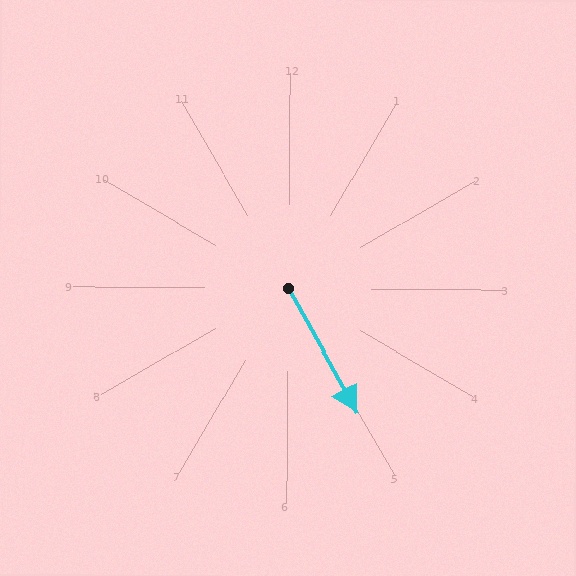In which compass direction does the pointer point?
Southeast.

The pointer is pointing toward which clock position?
Roughly 5 o'clock.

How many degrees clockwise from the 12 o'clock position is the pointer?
Approximately 151 degrees.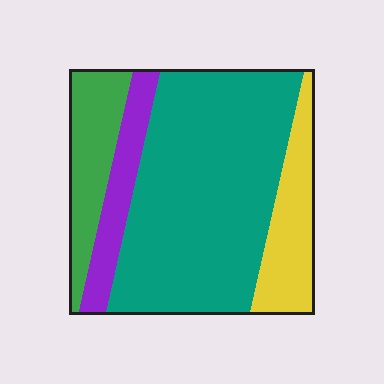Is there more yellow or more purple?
Yellow.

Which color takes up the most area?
Teal, at roughly 60%.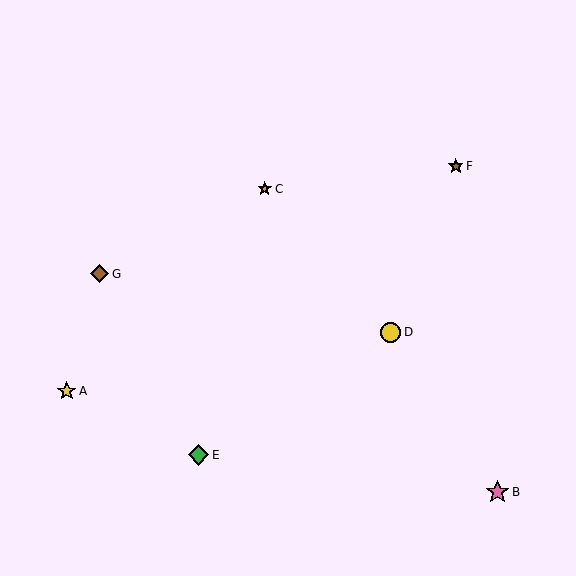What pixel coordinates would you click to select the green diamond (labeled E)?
Click at (199, 455) to select the green diamond E.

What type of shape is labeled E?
Shape E is a green diamond.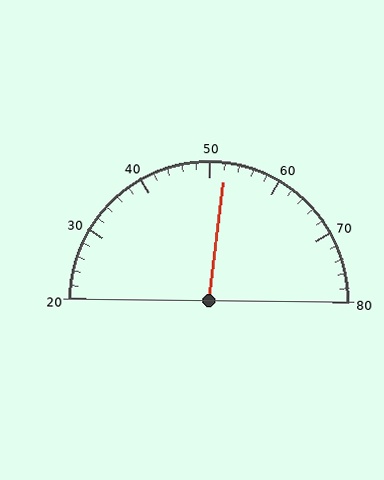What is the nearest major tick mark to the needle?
The nearest major tick mark is 50.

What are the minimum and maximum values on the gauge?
The gauge ranges from 20 to 80.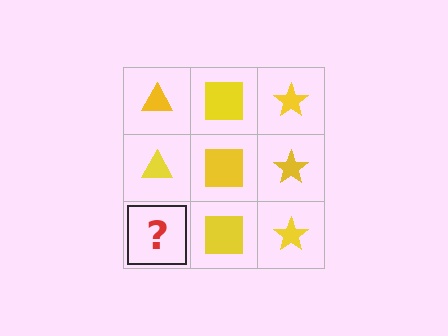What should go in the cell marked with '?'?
The missing cell should contain a yellow triangle.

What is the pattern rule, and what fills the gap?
The rule is that each column has a consistent shape. The gap should be filled with a yellow triangle.